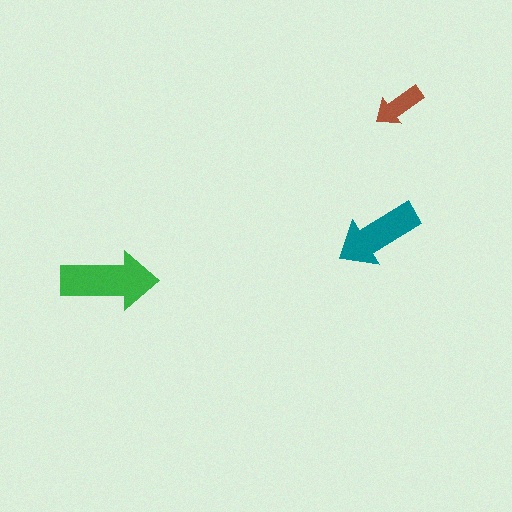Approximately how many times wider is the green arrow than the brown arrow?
About 2 times wider.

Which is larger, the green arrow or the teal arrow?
The green one.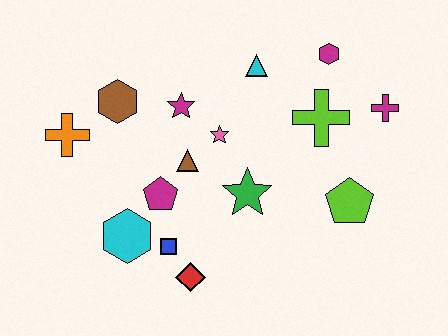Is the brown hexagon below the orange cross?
No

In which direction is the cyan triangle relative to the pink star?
The cyan triangle is above the pink star.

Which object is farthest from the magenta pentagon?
The magenta cross is farthest from the magenta pentagon.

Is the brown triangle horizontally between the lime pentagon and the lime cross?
No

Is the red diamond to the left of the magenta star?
No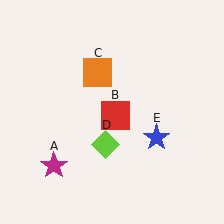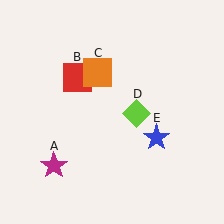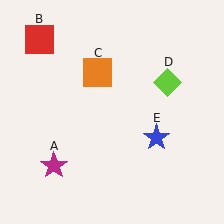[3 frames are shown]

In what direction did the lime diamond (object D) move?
The lime diamond (object D) moved up and to the right.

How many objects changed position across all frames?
2 objects changed position: red square (object B), lime diamond (object D).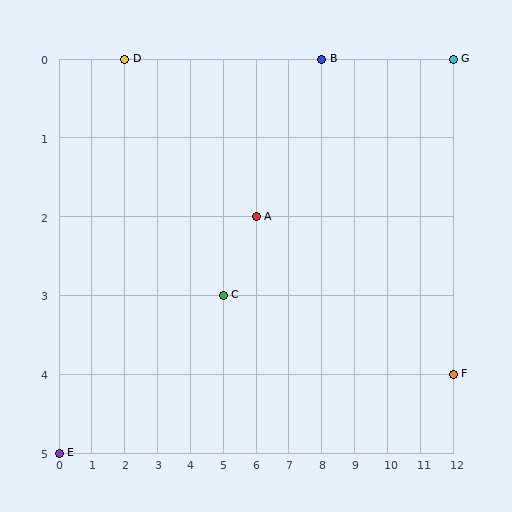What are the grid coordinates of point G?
Point G is at grid coordinates (12, 0).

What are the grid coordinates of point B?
Point B is at grid coordinates (8, 0).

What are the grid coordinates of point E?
Point E is at grid coordinates (0, 5).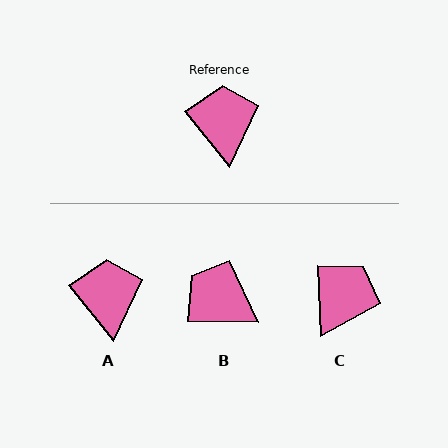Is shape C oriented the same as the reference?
No, it is off by about 36 degrees.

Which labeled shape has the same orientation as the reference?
A.